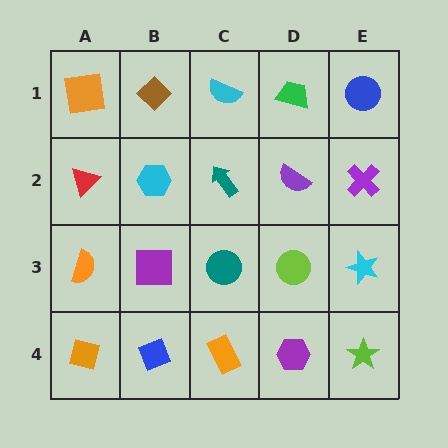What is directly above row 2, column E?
A blue circle.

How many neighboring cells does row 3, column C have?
4.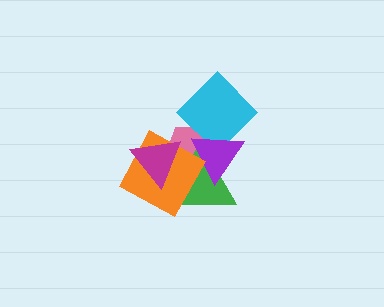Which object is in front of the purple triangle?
The orange diamond is in front of the purple triangle.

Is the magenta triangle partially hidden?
No, no other shape covers it.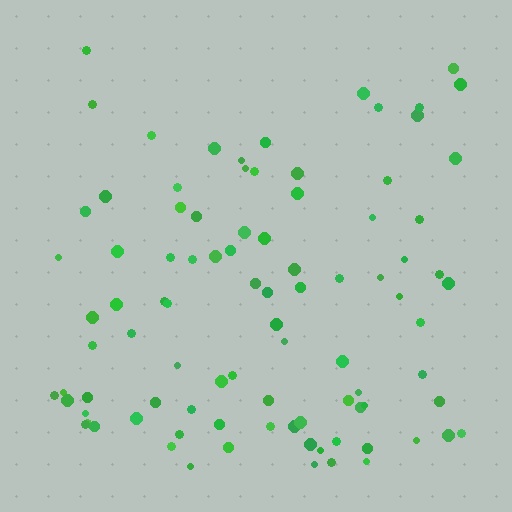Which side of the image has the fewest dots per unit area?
The top.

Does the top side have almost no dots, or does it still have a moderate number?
Still a moderate number, just noticeably fewer than the bottom.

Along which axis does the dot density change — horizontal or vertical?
Vertical.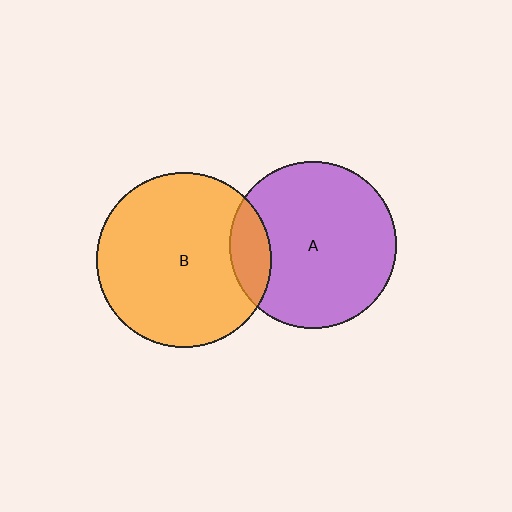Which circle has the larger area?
Circle B (orange).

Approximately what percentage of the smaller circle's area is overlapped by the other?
Approximately 15%.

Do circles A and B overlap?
Yes.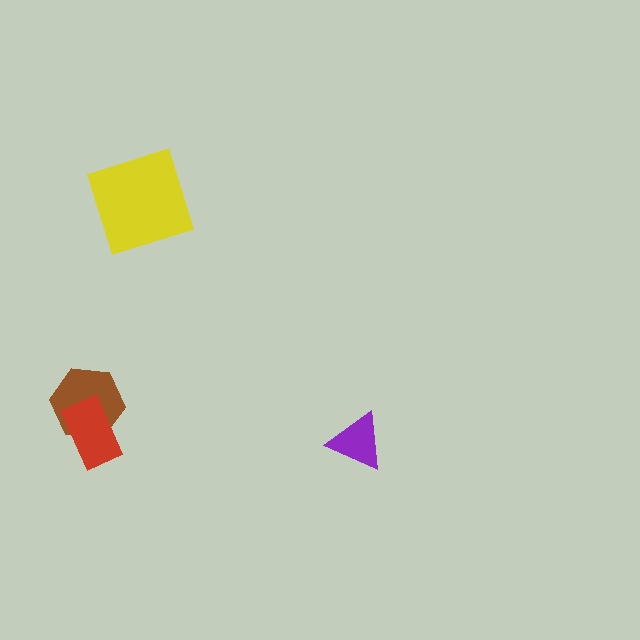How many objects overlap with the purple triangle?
0 objects overlap with the purple triangle.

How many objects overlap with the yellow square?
0 objects overlap with the yellow square.